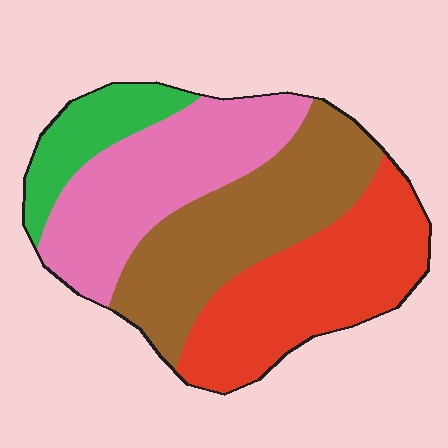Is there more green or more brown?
Brown.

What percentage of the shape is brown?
Brown takes up about one third (1/3) of the shape.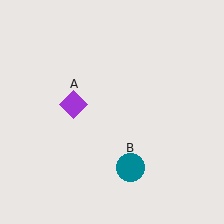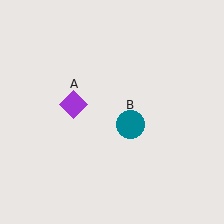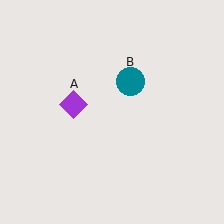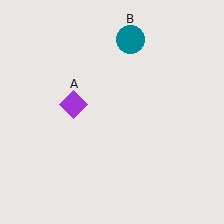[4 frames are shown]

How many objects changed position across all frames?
1 object changed position: teal circle (object B).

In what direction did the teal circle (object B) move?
The teal circle (object B) moved up.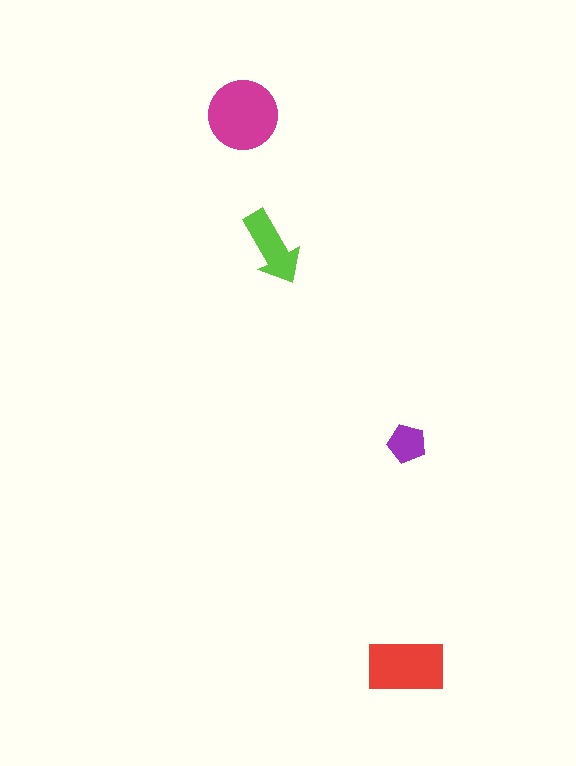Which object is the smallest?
The purple pentagon.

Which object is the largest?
The magenta circle.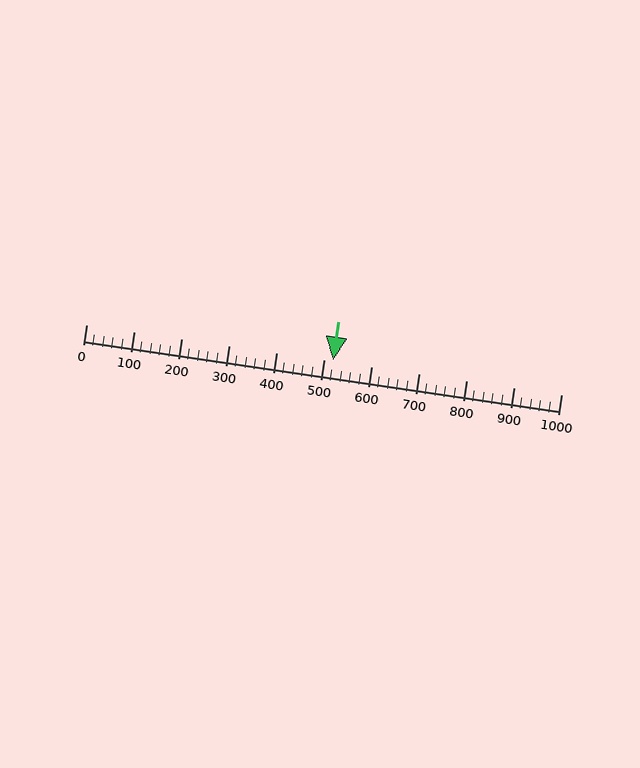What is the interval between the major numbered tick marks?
The major tick marks are spaced 100 units apart.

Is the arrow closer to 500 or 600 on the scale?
The arrow is closer to 500.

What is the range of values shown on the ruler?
The ruler shows values from 0 to 1000.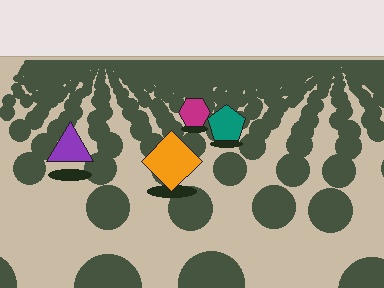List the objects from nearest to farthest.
From nearest to farthest: the orange diamond, the purple triangle, the teal pentagon, the magenta hexagon.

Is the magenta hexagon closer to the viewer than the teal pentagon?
No. The teal pentagon is closer — you can tell from the texture gradient: the ground texture is coarser near it.